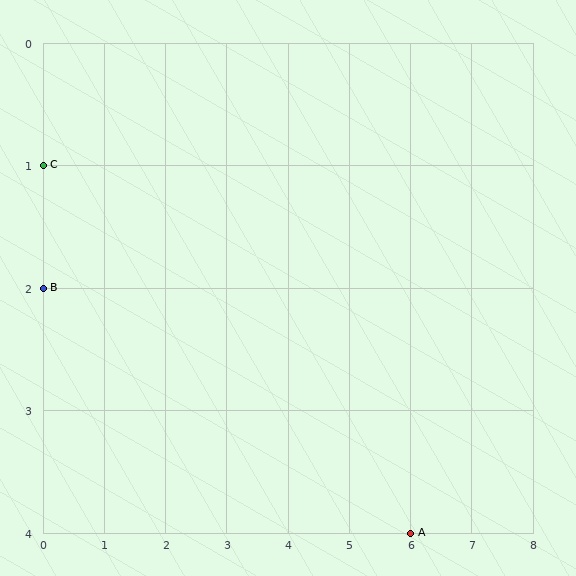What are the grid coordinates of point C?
Point C is at grid coordinates (0, 1).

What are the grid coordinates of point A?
Point A is at grid coordinates (6, 4).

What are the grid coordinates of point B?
Point B is at grid coordinates (0, 2).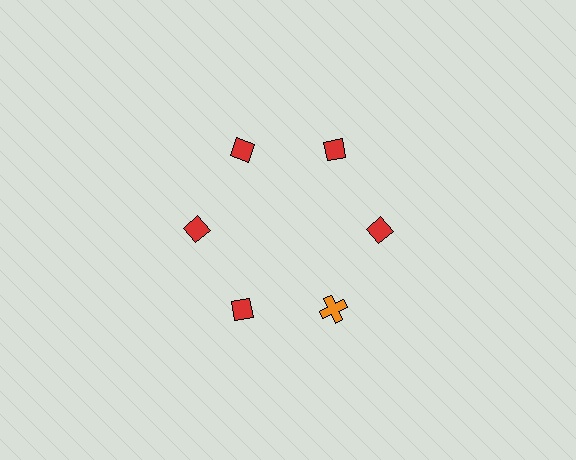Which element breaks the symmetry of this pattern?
The orange cross at roughly the 5 o'clock position breaks the symmetry. All other shapes are red diamonds.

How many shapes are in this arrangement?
There are 6 shapes arranged in a ring pattern.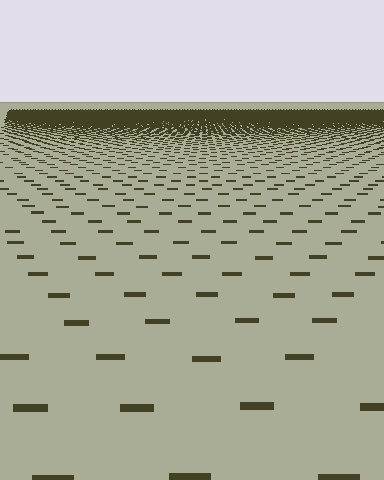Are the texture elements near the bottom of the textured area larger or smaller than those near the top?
Larger. Near the bottom, elements are closer to the viewer and appear at a bigger on-screen size.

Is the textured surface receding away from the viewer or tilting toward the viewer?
The surface is receding away from the viewer. Texture elements get smaller and denser toward the top.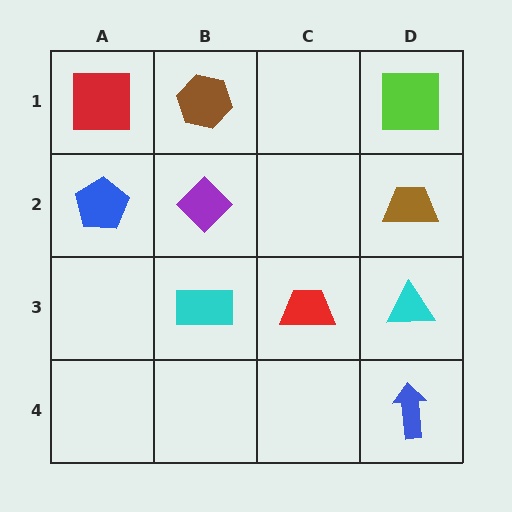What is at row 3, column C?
A red trapezoid.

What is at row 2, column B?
A purple diamond.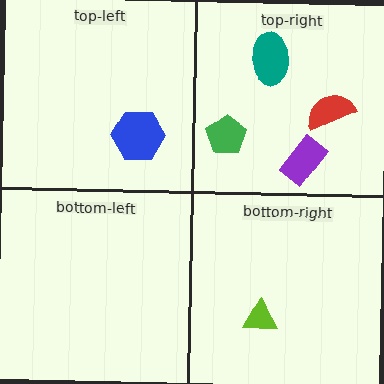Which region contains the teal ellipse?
The top-right region.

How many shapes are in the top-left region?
1.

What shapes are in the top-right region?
The red semicircle, the teal ellipse, the purple rectangle, the green pentagon.